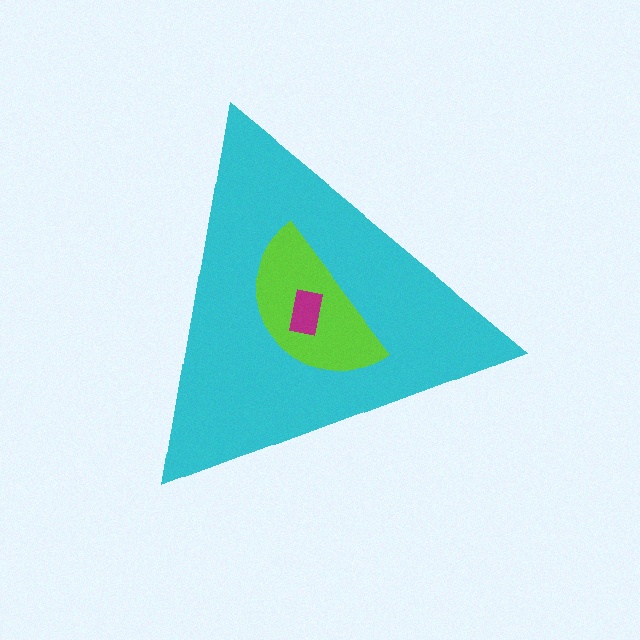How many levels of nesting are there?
3.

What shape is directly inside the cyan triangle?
The lime semicircle.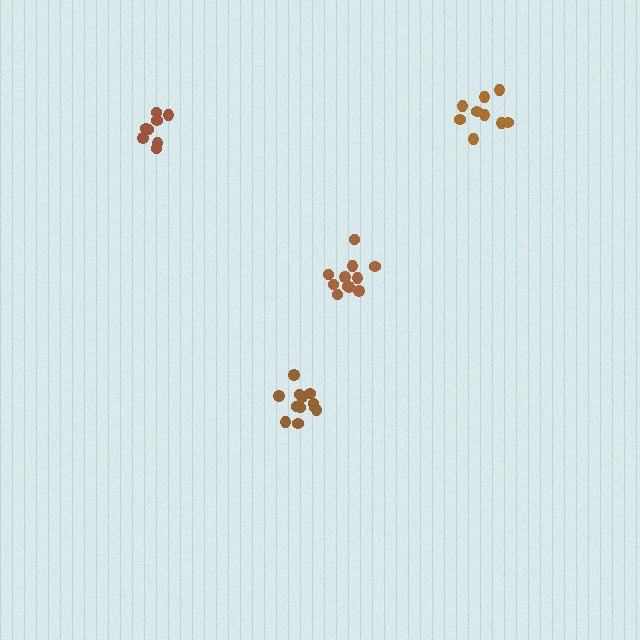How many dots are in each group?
Group 1: 9 dots, Group 2: 8 dots, Group 3: 11 dots, Group 4: 12 dots (40 total).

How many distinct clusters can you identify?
There are 4 distinct clusters.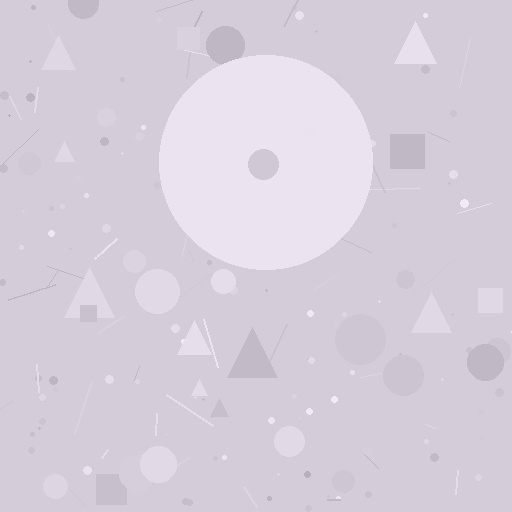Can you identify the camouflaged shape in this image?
The camouflaged shape is a circle.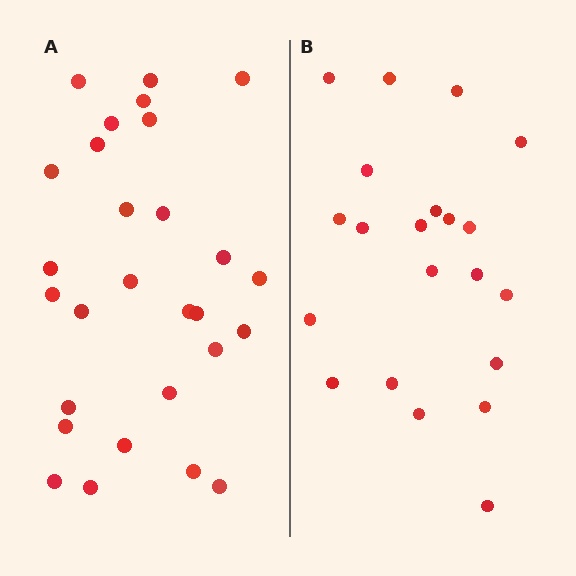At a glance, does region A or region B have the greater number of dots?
Region A (the left region) has more dots.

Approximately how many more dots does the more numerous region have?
Region A has roughly 8 or so more dots than region B.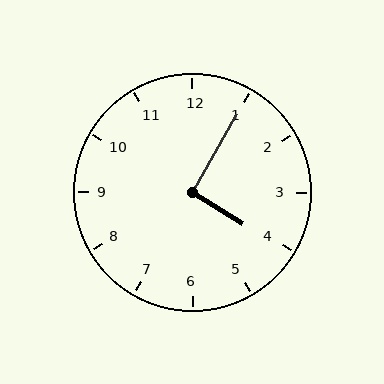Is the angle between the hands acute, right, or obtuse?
It is right.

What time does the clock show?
4:05.